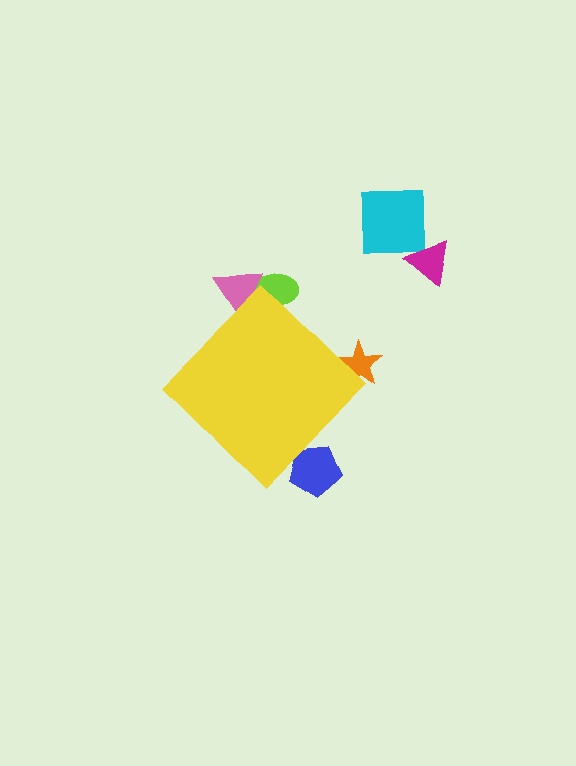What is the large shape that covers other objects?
A yellow diamond.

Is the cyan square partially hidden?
No, the cyan square is fully visible.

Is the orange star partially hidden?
Yes, the orange star is partially hidden behind the yellow diamond.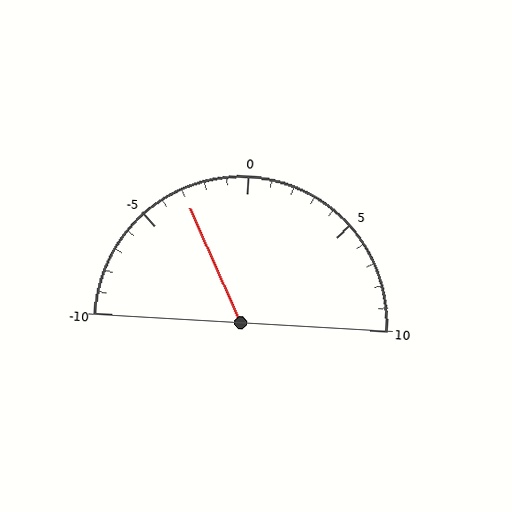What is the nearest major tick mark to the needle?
The nearest major tick mark is -5.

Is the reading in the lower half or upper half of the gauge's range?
The reading is in the lower half of the range (-10 to 10).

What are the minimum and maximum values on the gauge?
The gauge ranges from -10 to 10.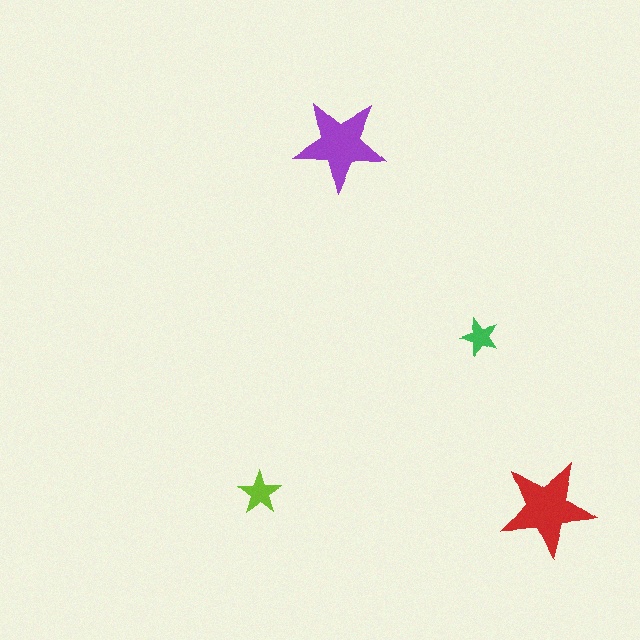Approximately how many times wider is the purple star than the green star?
About 2.5 times wider.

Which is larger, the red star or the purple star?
The red one.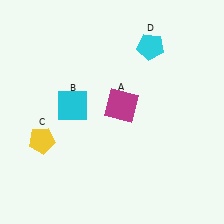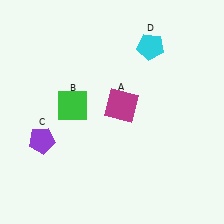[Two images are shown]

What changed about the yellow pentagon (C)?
In Image 1, C is yellow. In Image 2, it changed to purple.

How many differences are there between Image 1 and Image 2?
There are 2 differences between the two images.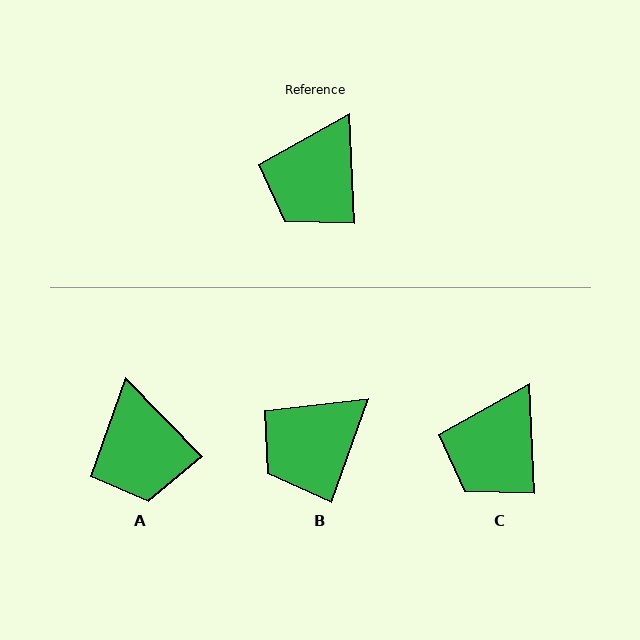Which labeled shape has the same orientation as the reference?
C.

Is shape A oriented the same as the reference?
No, it is off by about 42 degrees.